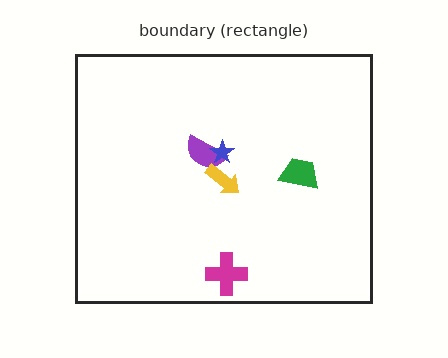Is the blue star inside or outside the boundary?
Inside.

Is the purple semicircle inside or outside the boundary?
Inside.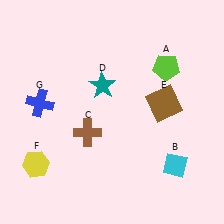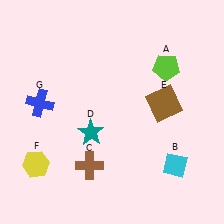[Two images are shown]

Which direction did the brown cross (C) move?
The brown cross (C) moved down.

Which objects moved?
The objects that moved are: the brown cross (C), the teal star (D).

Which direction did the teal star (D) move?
The teal star (D) moved down.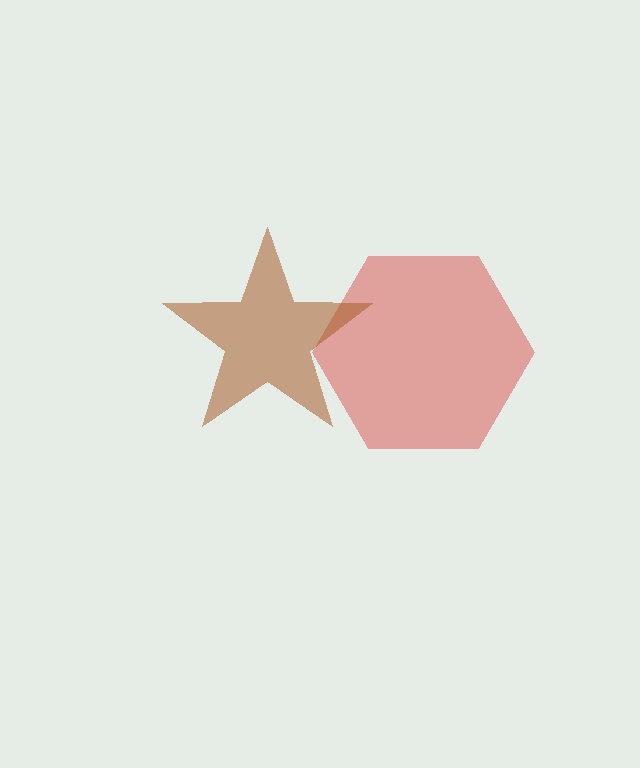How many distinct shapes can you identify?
There are 2 distinct shapes: a red hexagon, a brown star.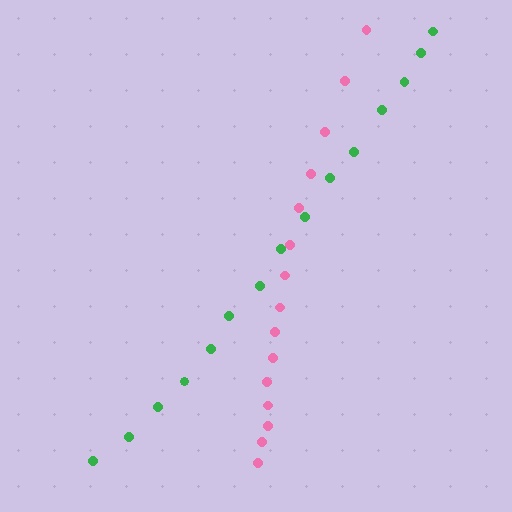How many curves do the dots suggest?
There are 2 distinct paths.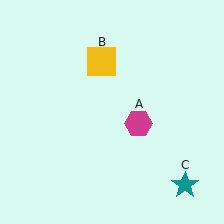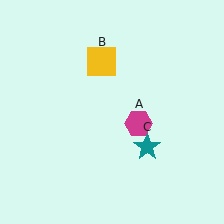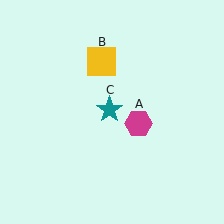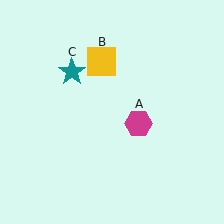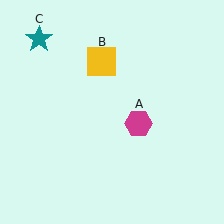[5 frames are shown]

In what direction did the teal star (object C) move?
The teal star (object C) moved up and to the left.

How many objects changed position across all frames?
1 object changed position: teal star (object C).